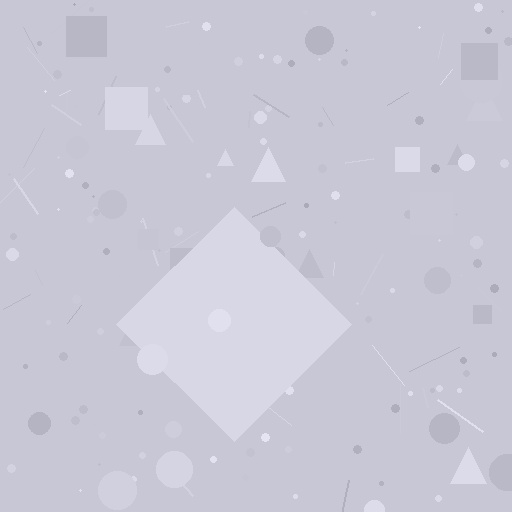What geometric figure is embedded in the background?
A diamond is embedded in the background.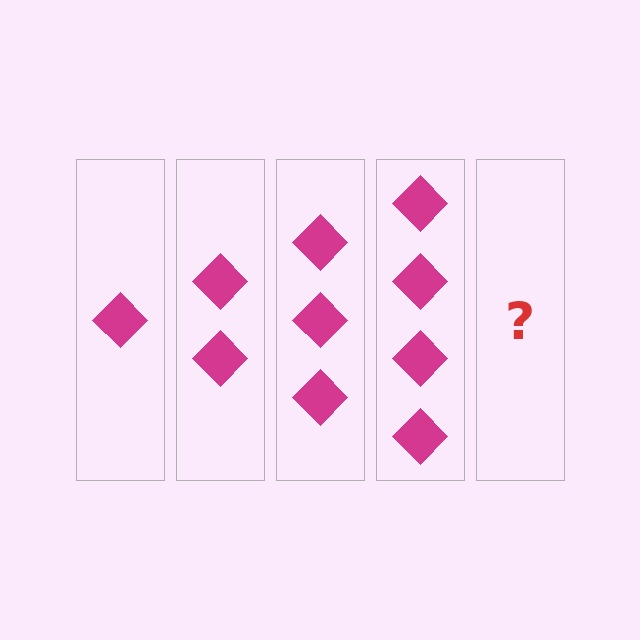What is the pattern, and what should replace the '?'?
The pattern is that each step adds one more diamond. The '?' should be 5 diamonds.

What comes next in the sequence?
The next element should be 5 diamonds.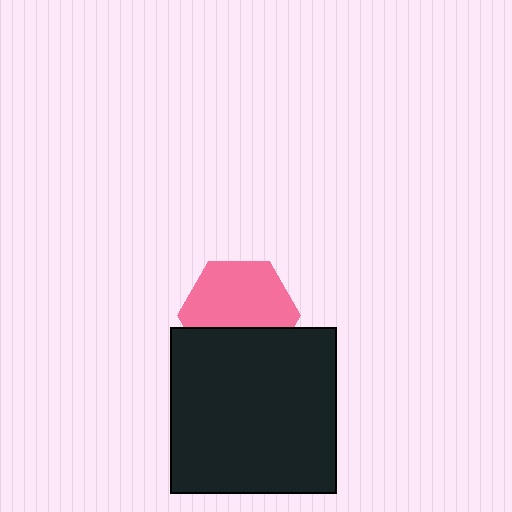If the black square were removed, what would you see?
You would see the complete pink hexagon.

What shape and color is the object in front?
The object in front is a black square.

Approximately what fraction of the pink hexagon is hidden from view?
Roughly 36% of the pink hexagon is hidden behind the black square.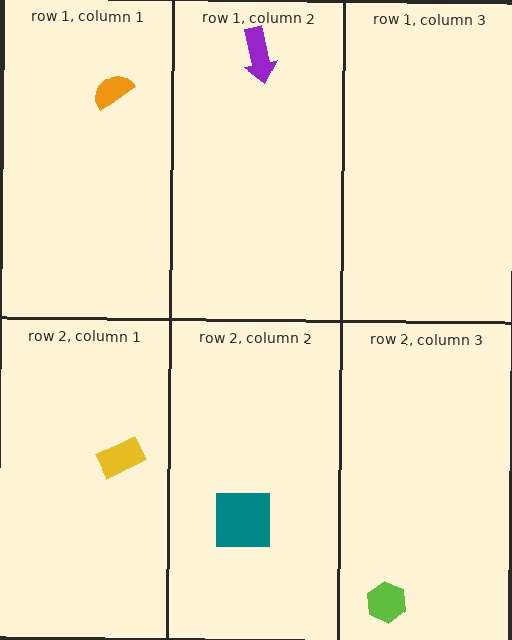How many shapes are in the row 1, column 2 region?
1.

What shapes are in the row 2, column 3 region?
The lime hexagon.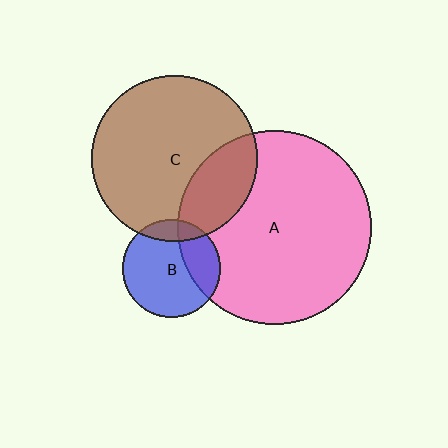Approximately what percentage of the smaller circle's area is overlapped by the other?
Approximately 30%.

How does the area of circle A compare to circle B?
Approximately 3.9 times.